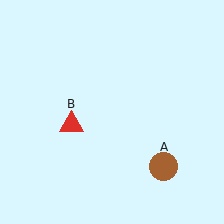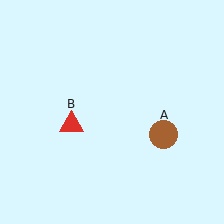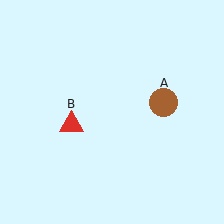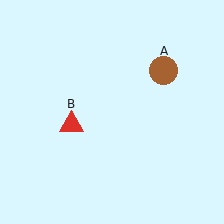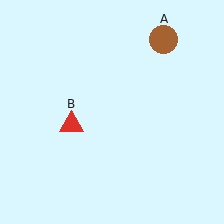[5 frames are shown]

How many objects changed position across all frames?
1 object changed position: brown circle (object A).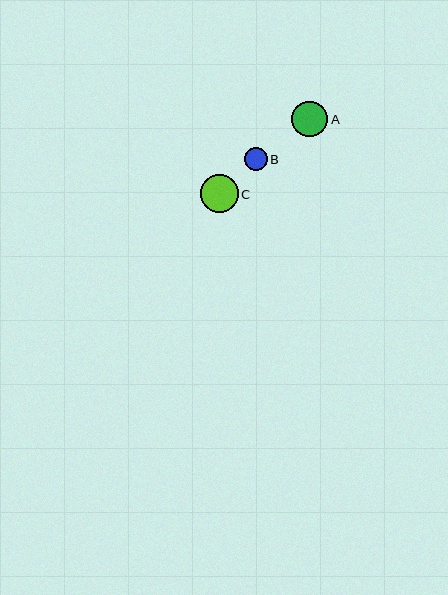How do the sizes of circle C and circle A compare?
Circle C and circle A are approximately the same size.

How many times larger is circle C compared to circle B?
Circle C is approximately 1.6 times the size of circle B.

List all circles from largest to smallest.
From largest to smallest: C, A, B.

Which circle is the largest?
Circle C is the largest with a size of approximately 38 pixels.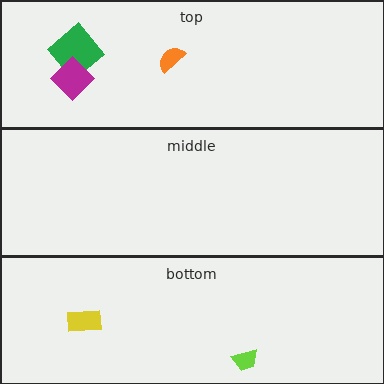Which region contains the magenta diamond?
The top region.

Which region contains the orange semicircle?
The top region.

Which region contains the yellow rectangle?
The bottom region.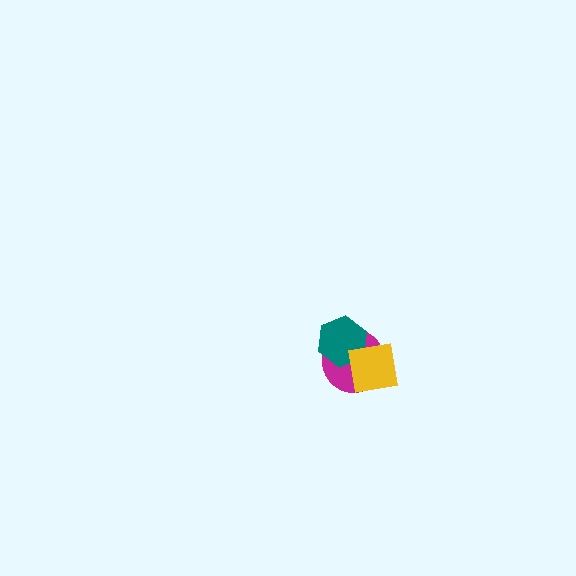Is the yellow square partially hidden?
No, no other shape covers it.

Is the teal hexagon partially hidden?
Yes, it is partially covered by another shape.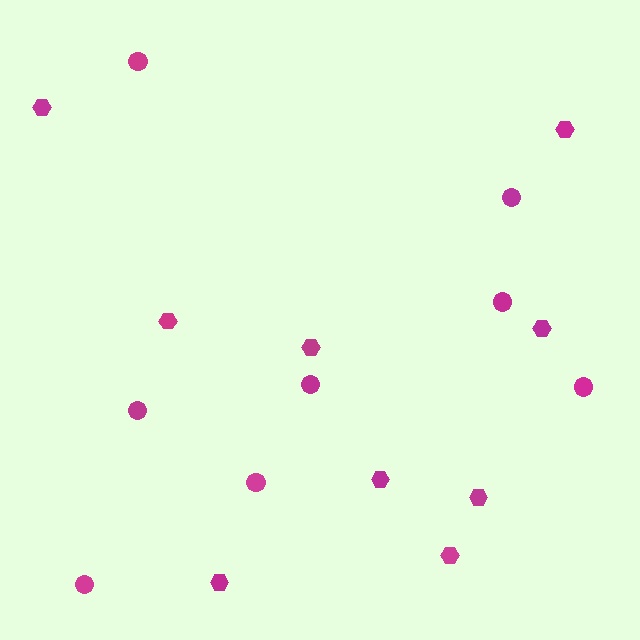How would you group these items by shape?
There are 2 groups: one group of circles (8) and one group of hexagons (9).